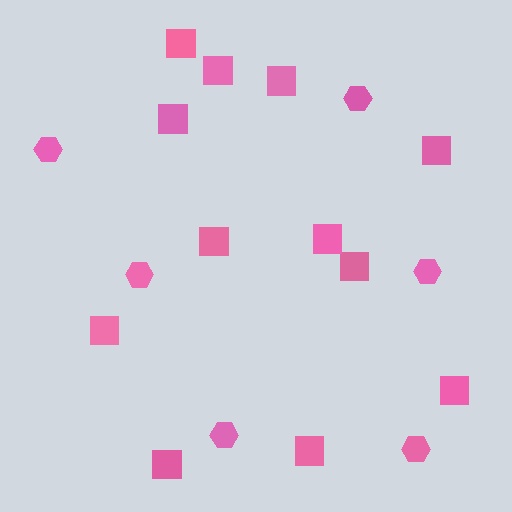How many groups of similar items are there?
There are 2 groups: one group of squares (12) and one group of hexagons (6).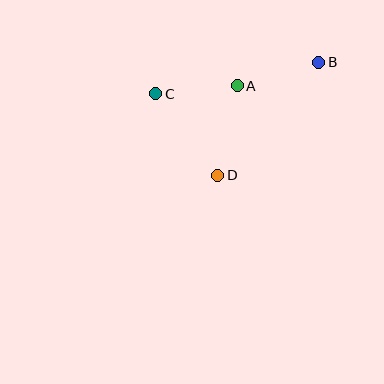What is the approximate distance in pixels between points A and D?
The distance between A and D is approximately 91 pixels.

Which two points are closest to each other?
Points A and C are closest to each other.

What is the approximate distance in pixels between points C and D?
The distance between C and D is approximately 102 pixels.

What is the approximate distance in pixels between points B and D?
The distance between B and D is approximately 152 pixels.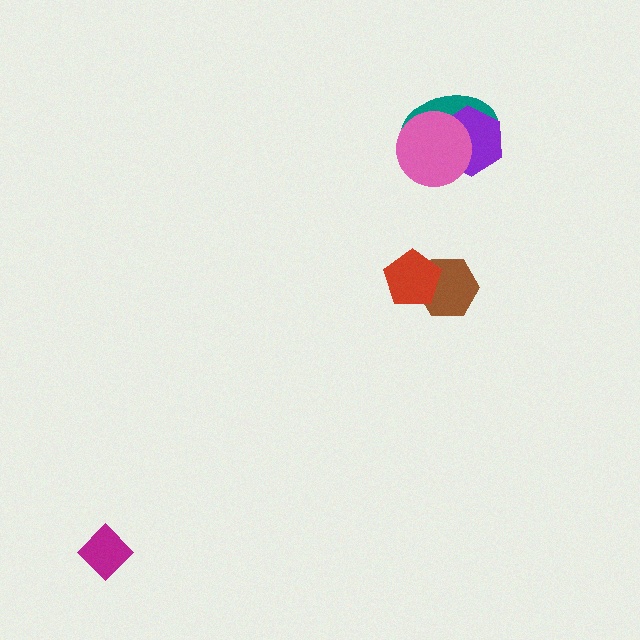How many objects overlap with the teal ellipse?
2 objects overlap with the teal ellipse.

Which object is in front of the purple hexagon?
The pink circle is in front of the purple hexagon.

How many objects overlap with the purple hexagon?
2 objects overlap with the purple hexagon.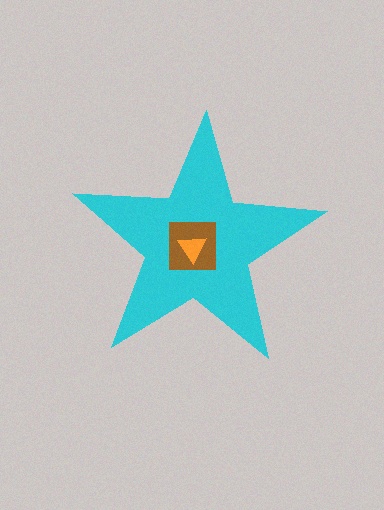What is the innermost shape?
The orange triangle.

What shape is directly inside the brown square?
The orange triangle.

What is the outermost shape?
The cyan star.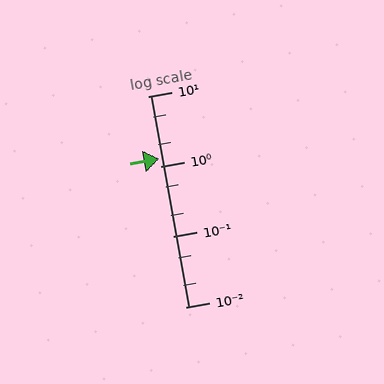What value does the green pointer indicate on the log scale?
The pointer indicates approximately 1.3.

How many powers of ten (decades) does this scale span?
The scale spans 3 decades, from 0.01 to 10.